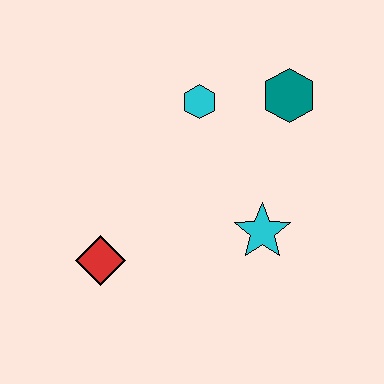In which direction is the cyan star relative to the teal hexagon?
The cyan star is below the teal hexagon.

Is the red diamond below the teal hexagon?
Yes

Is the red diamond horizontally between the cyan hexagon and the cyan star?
No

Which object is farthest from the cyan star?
The red diamond is farthest from the cyan star.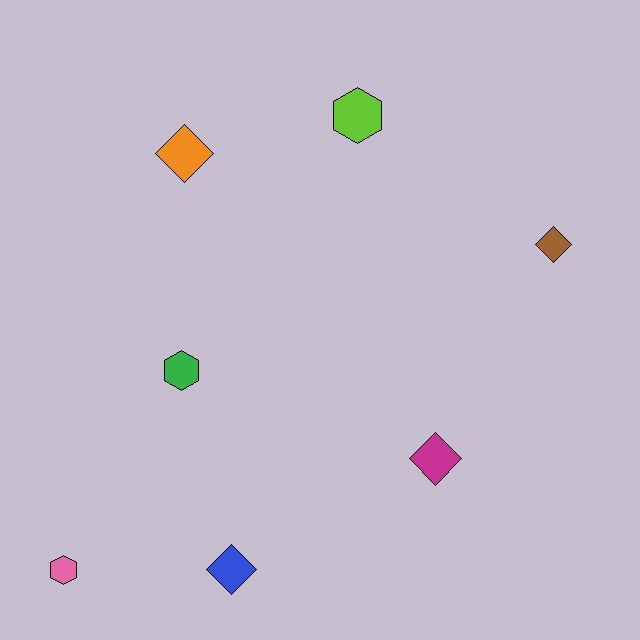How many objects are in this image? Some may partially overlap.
There are 7 objects.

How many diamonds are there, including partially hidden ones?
There are 4 diamonds.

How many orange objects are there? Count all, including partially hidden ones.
There is 1 orange object.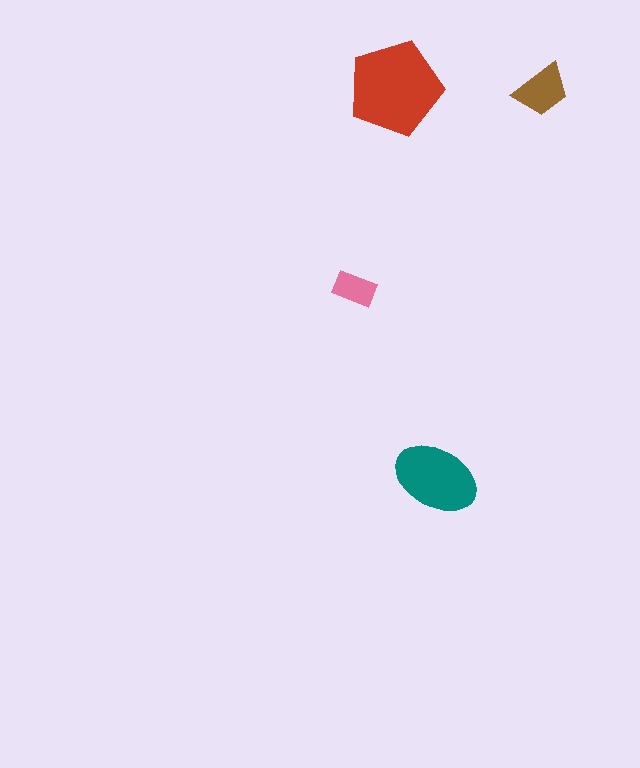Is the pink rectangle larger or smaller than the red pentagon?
Smaller.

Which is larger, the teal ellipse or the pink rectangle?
The teal ellipse.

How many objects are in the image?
There are 4 objects in the image.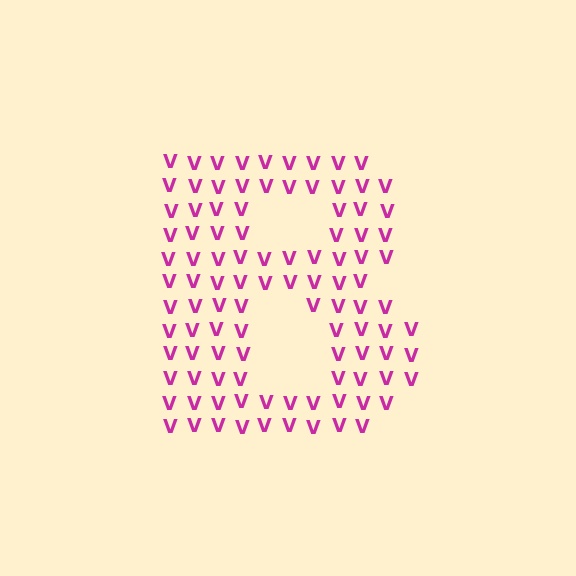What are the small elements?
The small elements are letter V's.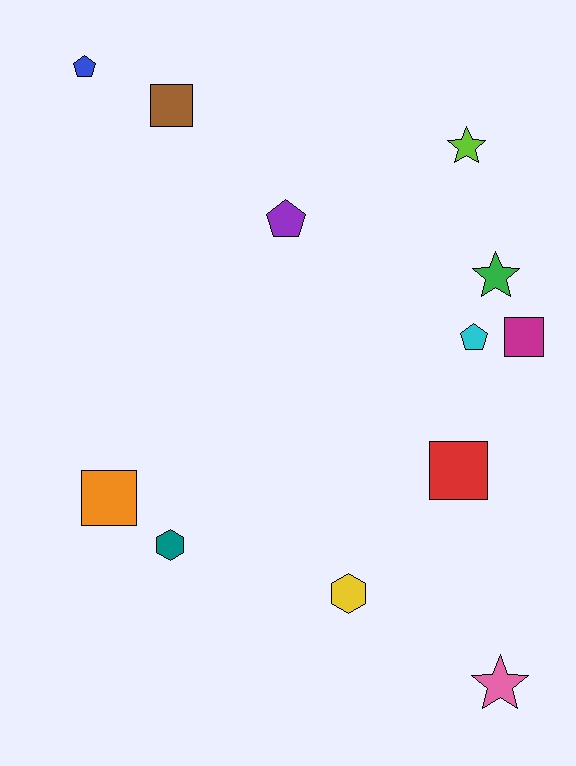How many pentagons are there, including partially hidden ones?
There are 3 pentagons.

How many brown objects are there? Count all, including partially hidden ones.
There is 1 brown object.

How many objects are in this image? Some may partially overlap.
There are 12 objects.